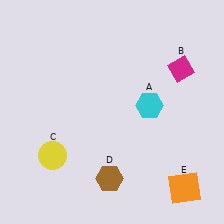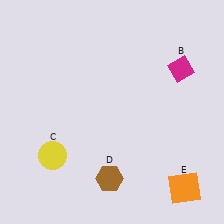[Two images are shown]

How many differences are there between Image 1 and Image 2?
There is 1 difference between the two images.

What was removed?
The cyan hexagon (A) was removed in Image 2.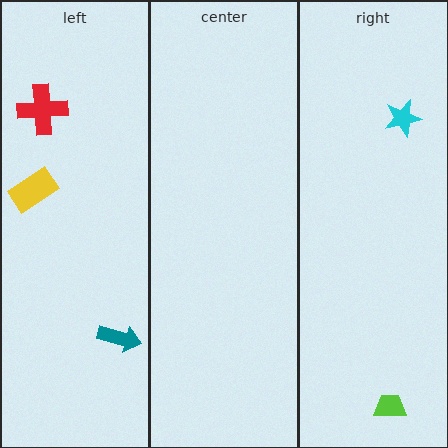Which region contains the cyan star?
The right region.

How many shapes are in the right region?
2.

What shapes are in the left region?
The red cross, the yellow rectangle, the teal arrow.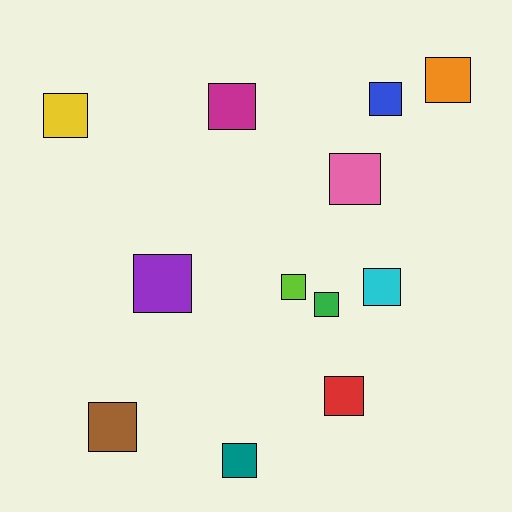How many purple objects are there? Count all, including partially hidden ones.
There is 1 purple object.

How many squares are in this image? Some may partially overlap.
There are 12 squares.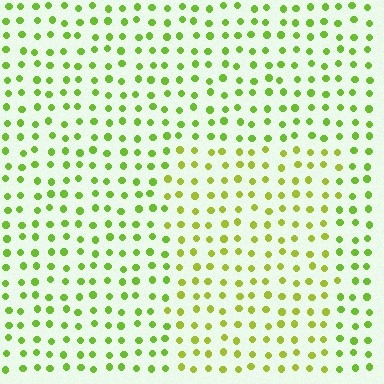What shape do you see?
I see a rectangle.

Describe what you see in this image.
The image is filled with small lime elements in a uniform arrangement. A rectangle-shaped region is visible where the elements are tinted to a slightly different hue, forming a subtle color boundary.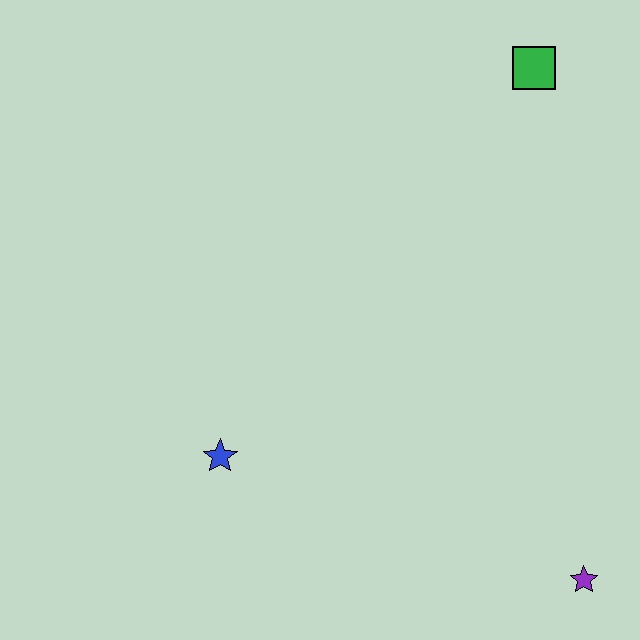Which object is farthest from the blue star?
The green square is farthest from the blue star.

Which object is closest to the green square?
The blue star is closest to the green square.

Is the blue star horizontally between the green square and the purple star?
No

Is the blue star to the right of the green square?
No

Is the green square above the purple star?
Yes